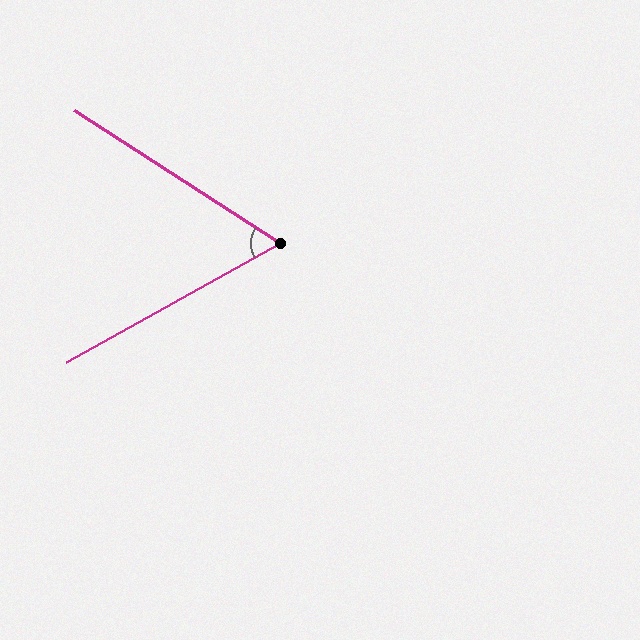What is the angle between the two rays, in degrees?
Approximately 62 degrees.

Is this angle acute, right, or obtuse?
It is acute.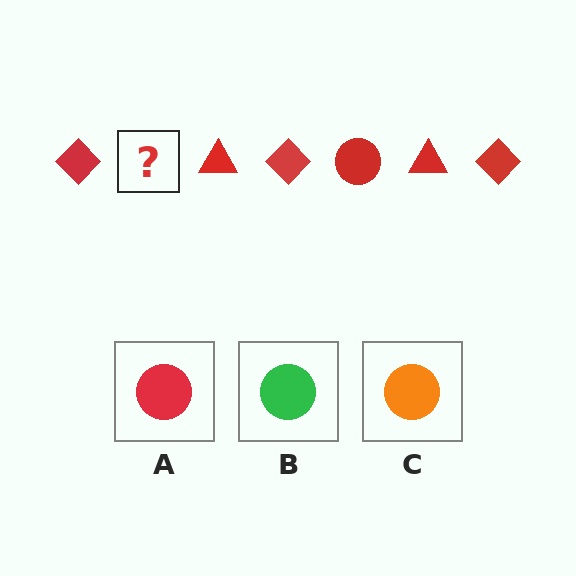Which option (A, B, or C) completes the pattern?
A.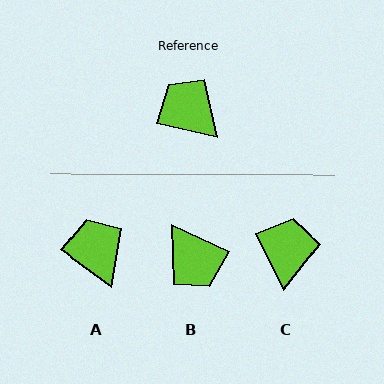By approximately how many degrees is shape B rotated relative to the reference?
Approximately 169 degrees counter-clockwise.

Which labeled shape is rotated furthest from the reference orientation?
B, about 169 degrees away.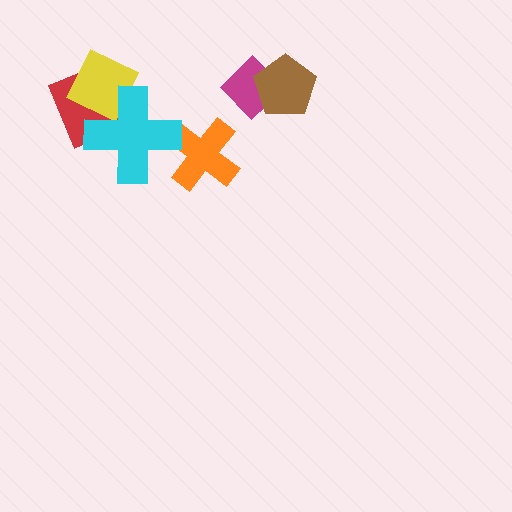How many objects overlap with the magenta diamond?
1 object overlaps with the magenta diamond.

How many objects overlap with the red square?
2 objects overlap with the red square.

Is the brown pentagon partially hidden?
No, no other shape covers it.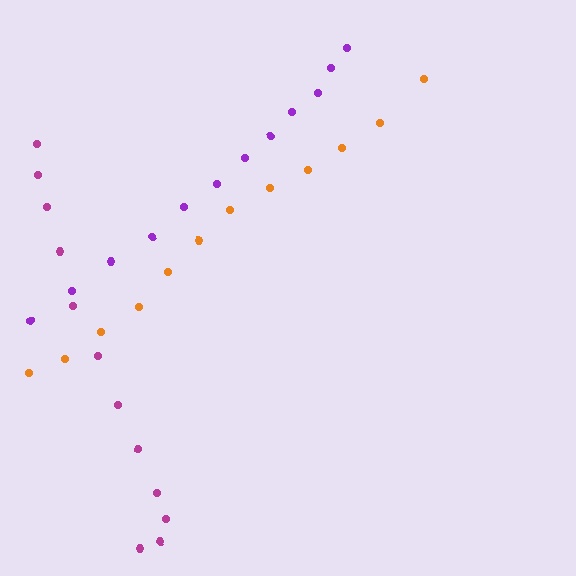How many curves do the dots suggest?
There are 3 distinct paths.